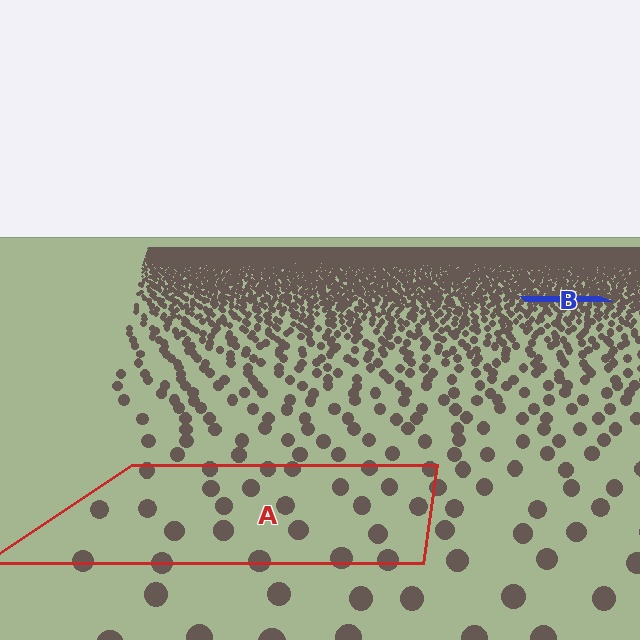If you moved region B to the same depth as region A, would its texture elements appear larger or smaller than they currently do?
They would appear larger. At a closer depth, the same texture elements are projected at a bigger on-screen size.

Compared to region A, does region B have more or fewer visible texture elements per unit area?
Region B has more texture elements per unit area — they are packed more densely because it is farther away.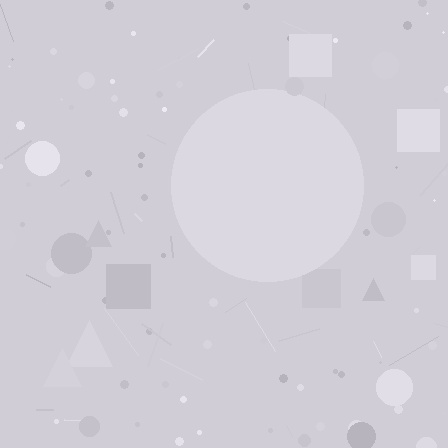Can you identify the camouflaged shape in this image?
The camouflaged shape is a circle.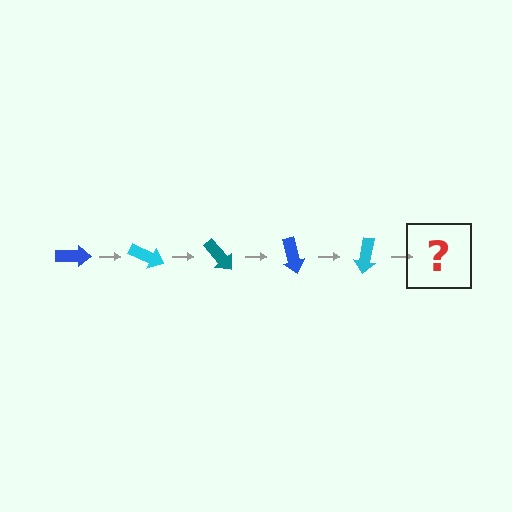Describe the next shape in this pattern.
It should be a teal arrow, rotated 125 degrees from the start.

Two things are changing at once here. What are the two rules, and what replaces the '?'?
The two rules are that it rotates 25 degrees each step and the color cycles through blue, cyan, and teal. The '?' should be a teal arrow, rotated 125 degrees from the start.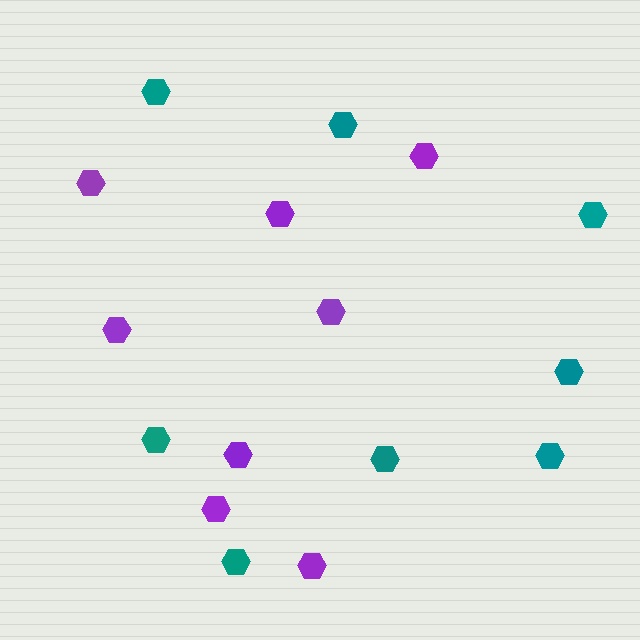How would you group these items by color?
There are 2 groups: one group of purple hexagons (8) and one group of teal hexagons (8).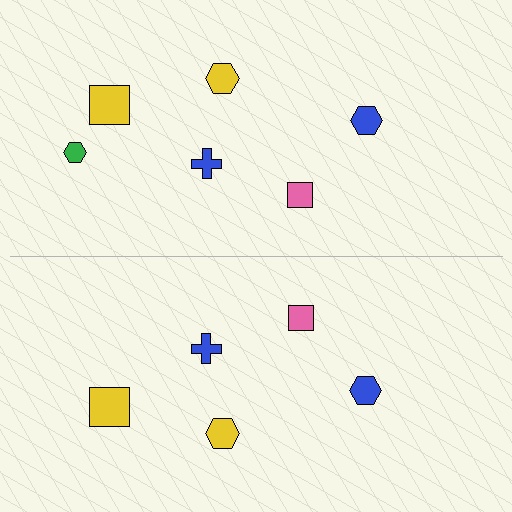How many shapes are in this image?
There are 11 shapes in this image.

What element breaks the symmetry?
A green hexagon is missing from the bottom side.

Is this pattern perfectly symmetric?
No, the pattern is not perfectly symmetric. A green hexagon is missing from the bottom side.